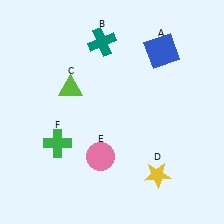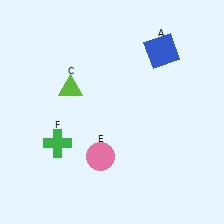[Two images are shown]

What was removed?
The yellow star (D), the teal cross (B) were removed in Image 2.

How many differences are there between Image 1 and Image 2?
There are 2 differences between the two images.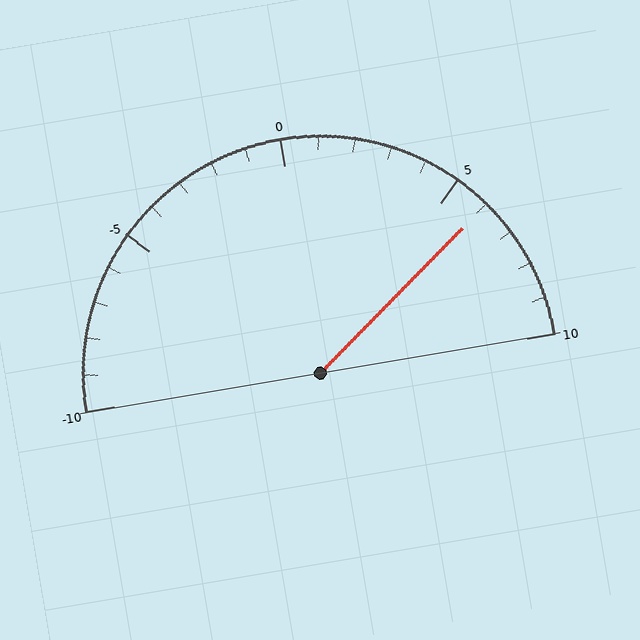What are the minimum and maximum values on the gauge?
The gauge ranges from -10 to 10.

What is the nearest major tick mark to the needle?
The nearest major tick mark is 5.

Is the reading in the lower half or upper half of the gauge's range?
The reading is in the upper half of the range (-10 to 10).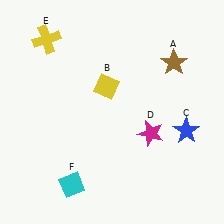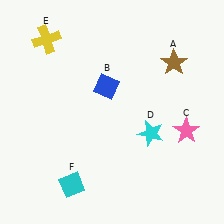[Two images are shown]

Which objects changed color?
B changed from yellow to blue. C changed from blue to pink. D changed from magenta to cyan.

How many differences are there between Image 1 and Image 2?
There are 3 differences between the two images.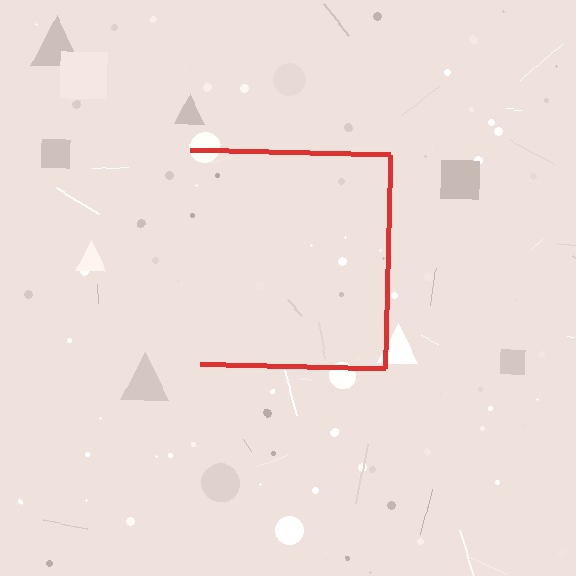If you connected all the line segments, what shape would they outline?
They would outline a square.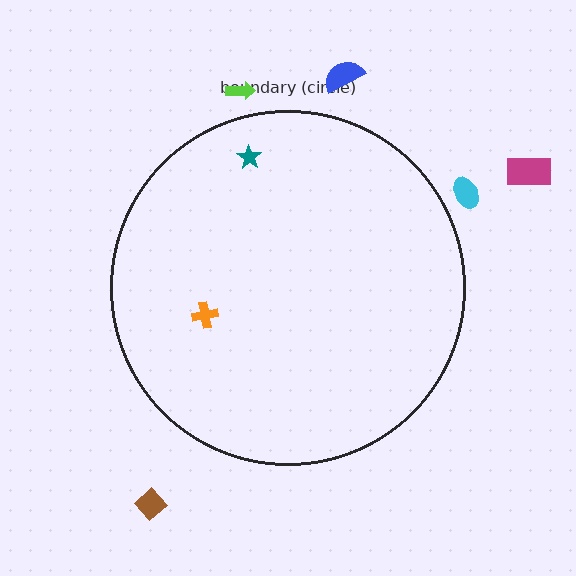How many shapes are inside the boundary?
2 inside, 5 outside.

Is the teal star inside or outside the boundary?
Inside.